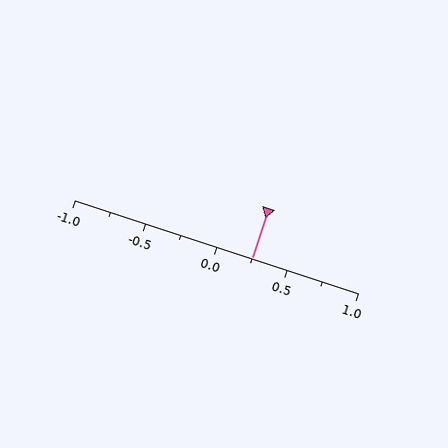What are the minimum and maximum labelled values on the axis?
The axis runs from -1.0 to 1.0.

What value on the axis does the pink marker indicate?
The marker indicates approximately 0.25.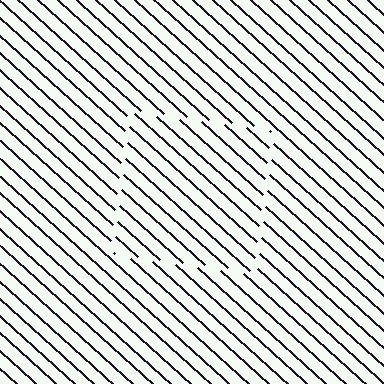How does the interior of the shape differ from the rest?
The interior of the shape contains the same grating, shifted by half a period — the contour is defined by the phase discontinuity where line-ends from the inner and outer gratings abut.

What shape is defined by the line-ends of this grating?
An illusory square. The interior of the shape contains the same grating, shifted by half a period — the contour is defined by the phase discontinuity where line-ends from the inner and outer gratings abut.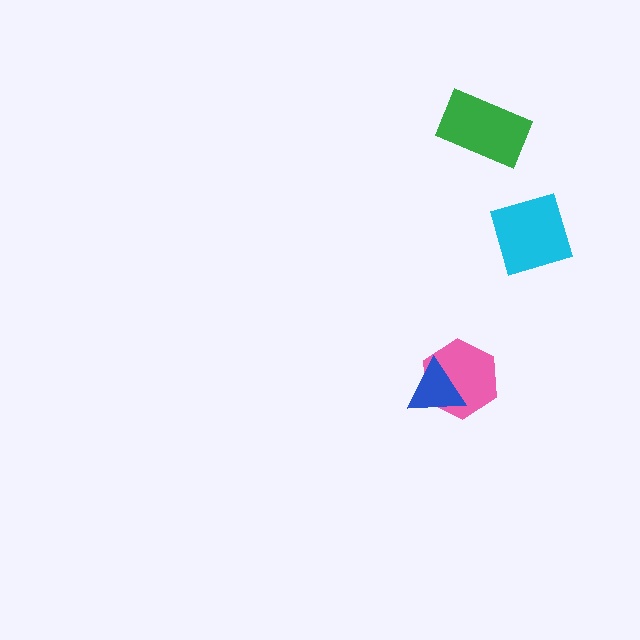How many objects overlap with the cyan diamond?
0 objects overlap with the cyan diamond.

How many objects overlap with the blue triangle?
1 object overlaps with the blue triangle.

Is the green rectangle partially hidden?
No, no other shape covers it.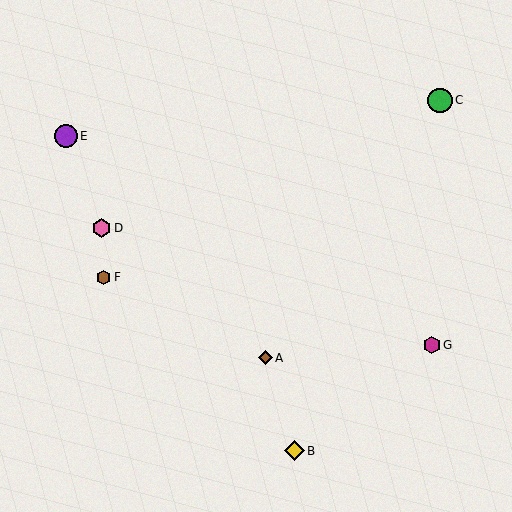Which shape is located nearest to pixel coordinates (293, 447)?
The yellow diamond (labeled B) at (294, 451) is nearest to that location.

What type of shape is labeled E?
Shape E is a purple circle.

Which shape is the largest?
The green circle (labeled C) is the largest.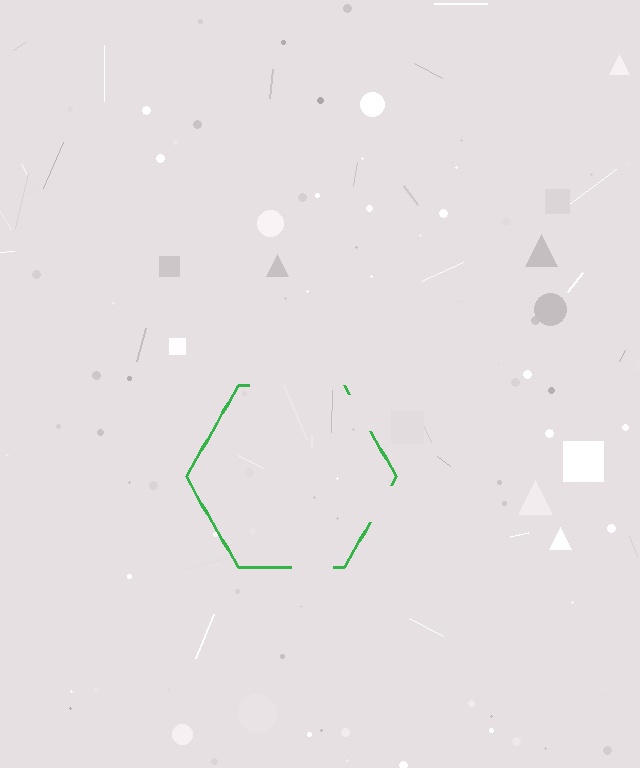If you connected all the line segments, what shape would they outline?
They would outline a hexagon.